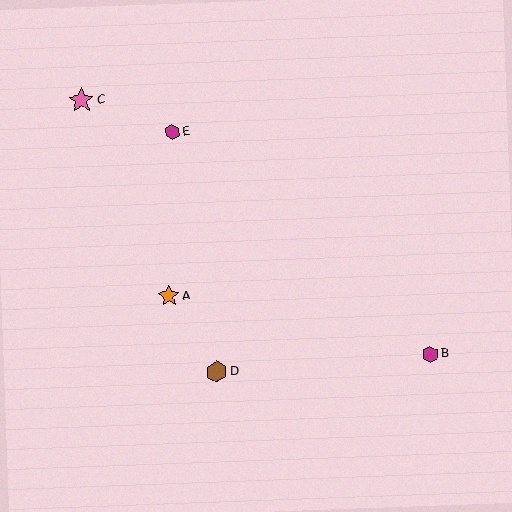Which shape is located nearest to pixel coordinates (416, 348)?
The magenta hexagon (labeled B) at (430, 354) is nearest to that location.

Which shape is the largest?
The pink star (labeled C) is the largest.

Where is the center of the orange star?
The center of the orange star is at (169, 296).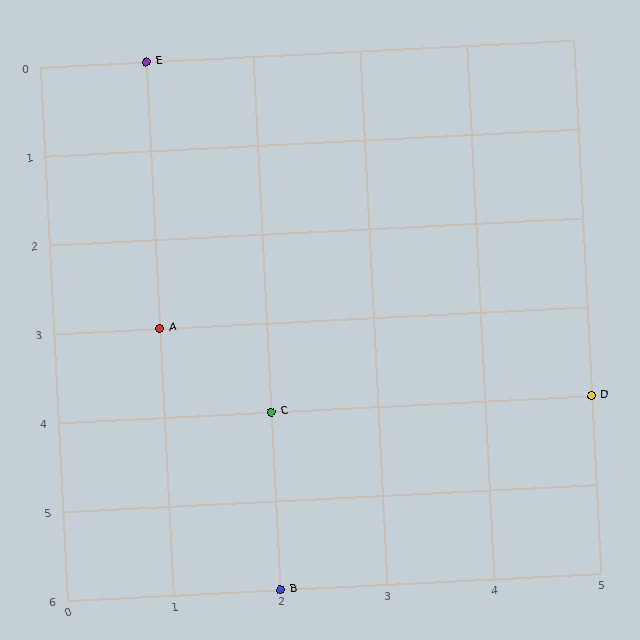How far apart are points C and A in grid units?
Points C and A are 1 column and 1 row apart (about 1.4 grid units diagonally).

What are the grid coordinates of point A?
Point A is at grid coordinates (1, 3).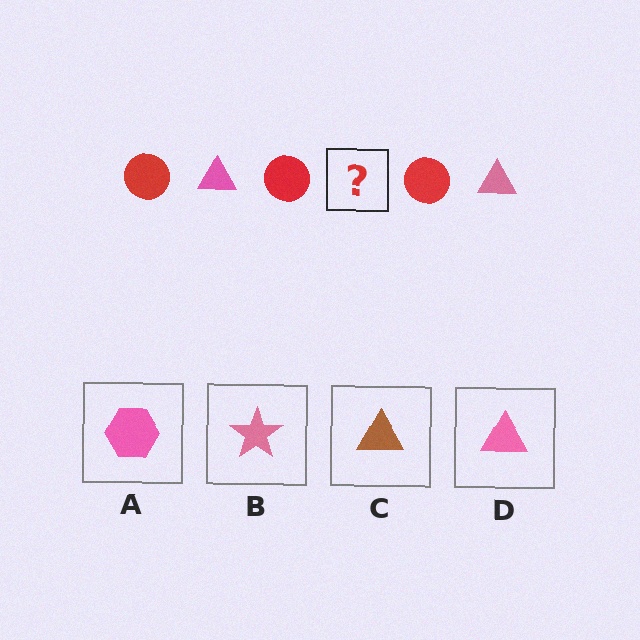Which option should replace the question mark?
Option D.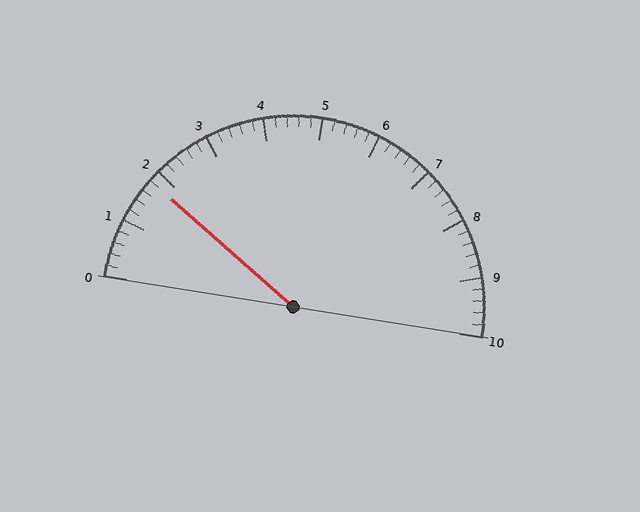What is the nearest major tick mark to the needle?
The nearest major tick mark is 2.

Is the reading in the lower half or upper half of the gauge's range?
The reading is in the lower half of the range (0 to 10).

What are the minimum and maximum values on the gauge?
The gauge ranges from 0 to 10.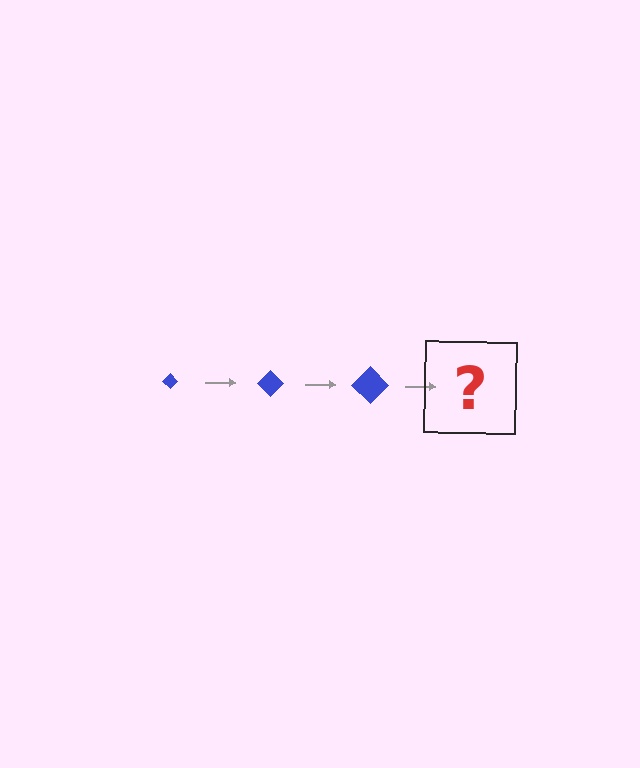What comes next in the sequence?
The next element should be a blue diamond, larger than the previous one.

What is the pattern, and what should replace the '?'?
The pattern is that the diamond gets progressively larger each step. The '?' should be a blue diamond, larger than the previous one.